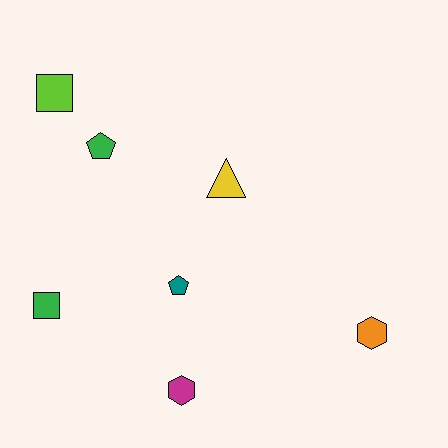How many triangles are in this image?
There is 1 triangle.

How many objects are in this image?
There are 7 objects.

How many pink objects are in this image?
There are no pink objects.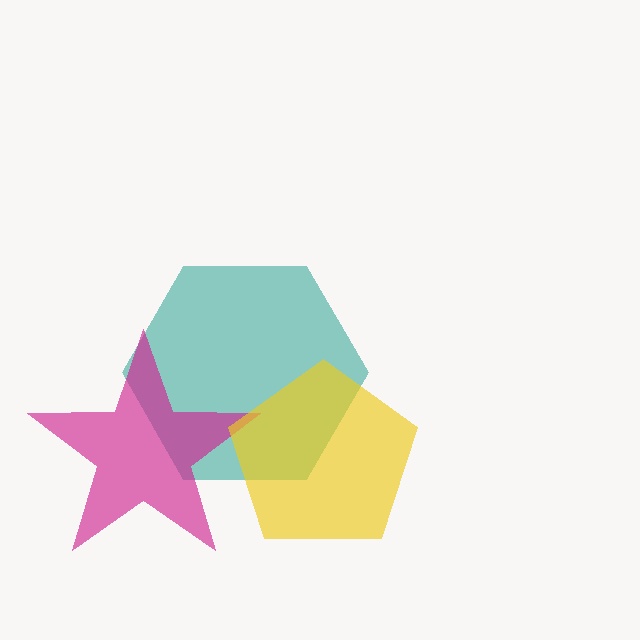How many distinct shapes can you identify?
There are 3 distinct shapes: a teal hexagon, a magenta star, a yellow pentagon.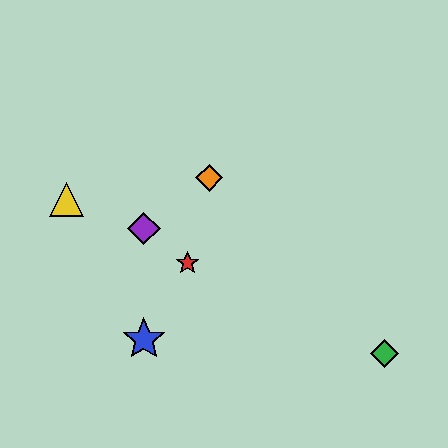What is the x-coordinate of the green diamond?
The green diamond is at x≈384.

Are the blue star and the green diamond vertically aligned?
No, the blue star is at x≈144 and the green diamond is at x≈384.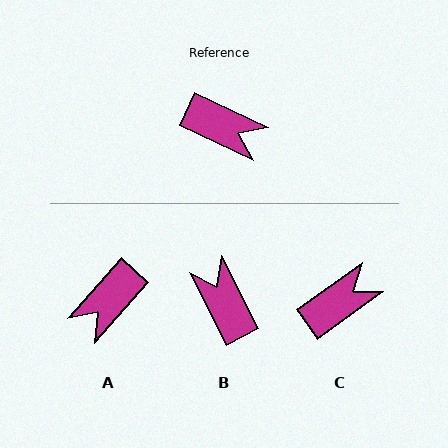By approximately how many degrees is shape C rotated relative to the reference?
Approximately 60 degrees counter-clockwise.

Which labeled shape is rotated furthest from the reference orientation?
B, about 142 degrees away.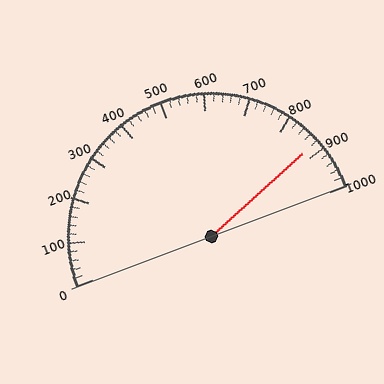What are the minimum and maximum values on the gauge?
The gauge ranges from 0 to 1000.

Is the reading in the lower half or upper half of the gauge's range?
The reading is in the upper half of the range (0 to 1000).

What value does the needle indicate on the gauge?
The needle indicates approximately 880.